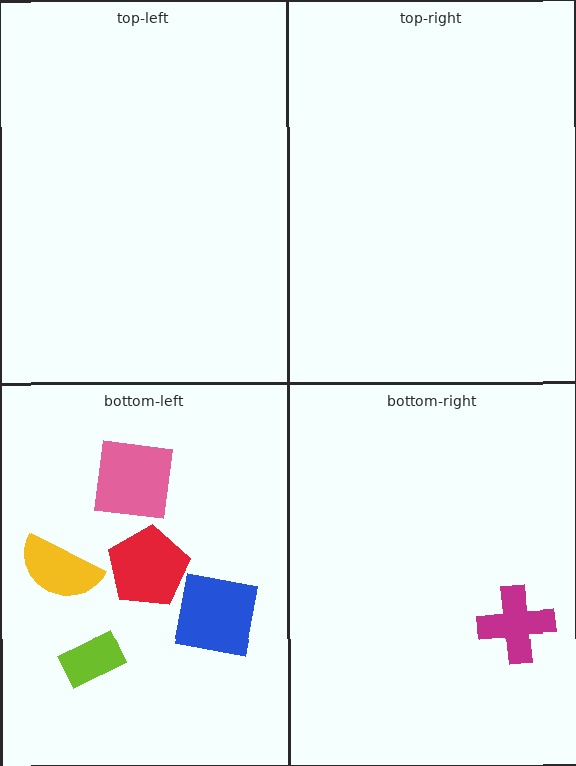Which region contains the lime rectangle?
The bottom-left region.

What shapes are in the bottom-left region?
The lime rectangle, the red pentagon, the blue square, the pink square, the yellow semicircle.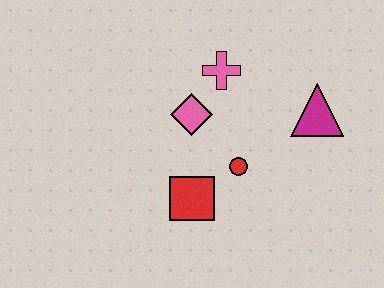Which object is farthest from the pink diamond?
The magenta triangle is farthest from the pink diamond.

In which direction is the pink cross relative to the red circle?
The pink cross is above the red circle.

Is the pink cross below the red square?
No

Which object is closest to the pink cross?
The pink diamond is closest to the pink cross.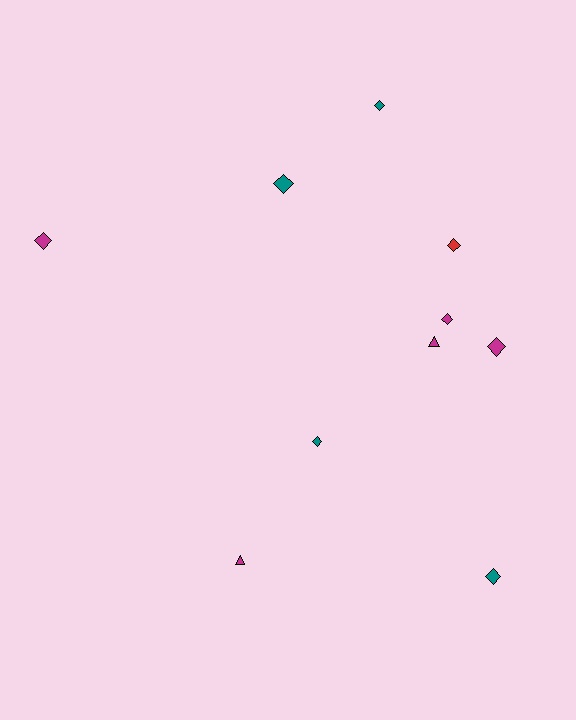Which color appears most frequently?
Magenta, with 5 objects.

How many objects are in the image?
There are 10 objects.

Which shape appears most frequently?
Diamond, with 8 objects.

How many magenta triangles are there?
There are 2 magenta triangles.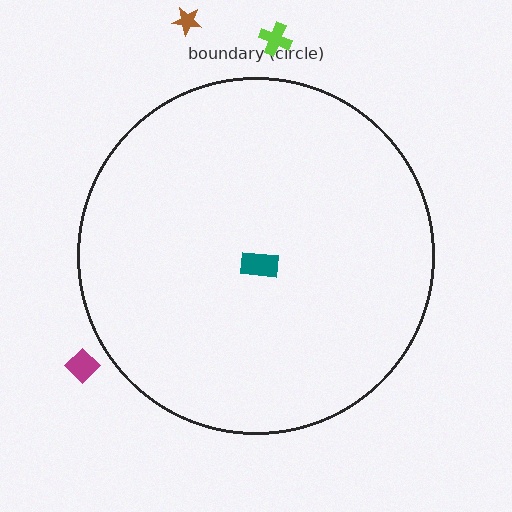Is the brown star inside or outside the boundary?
Outside.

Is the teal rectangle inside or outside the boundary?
Inside.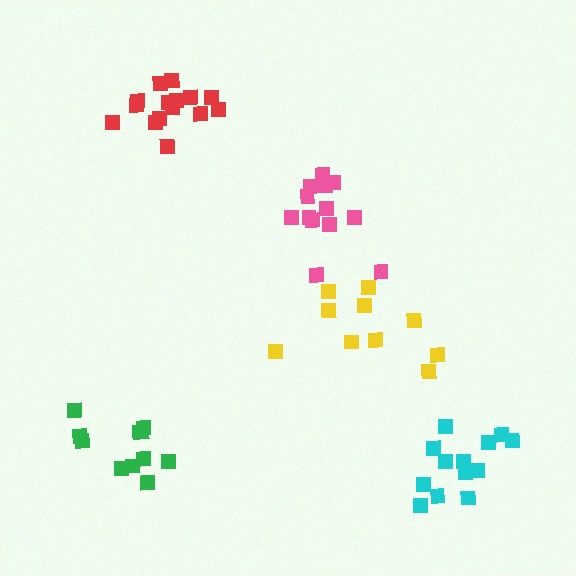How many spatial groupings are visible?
There are 5 spatial groupings.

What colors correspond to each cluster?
The clusters are colored: green, pink, cyan, yellow, red.